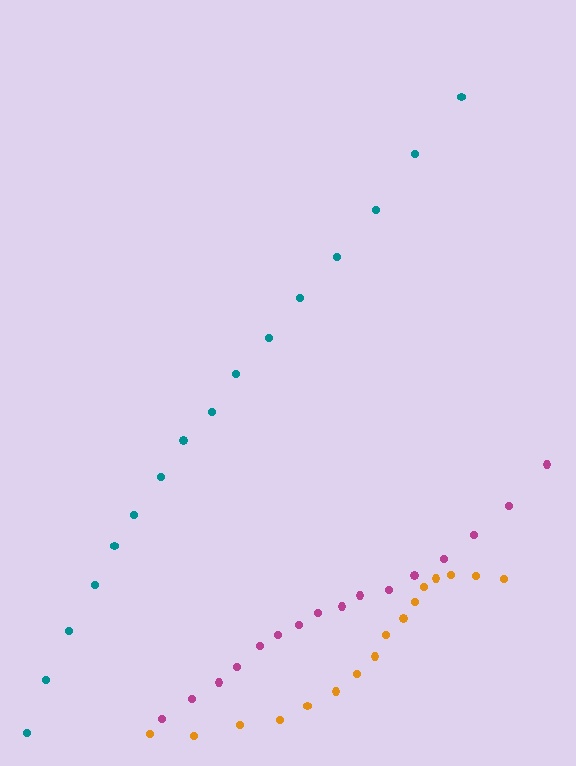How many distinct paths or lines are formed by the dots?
There are 3 distinct paths.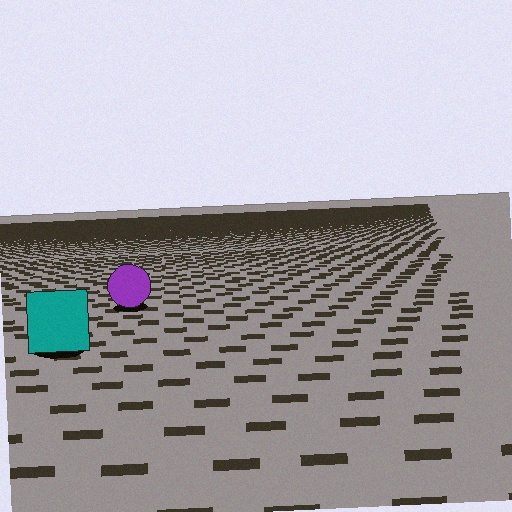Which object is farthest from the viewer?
The purple circle is farthest from the viewer. It appears smaller and the ground texture around it is denser.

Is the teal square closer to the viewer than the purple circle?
Yes. The teal square is closer — you can tell from the texture gradient: the ground texture is coarser near it.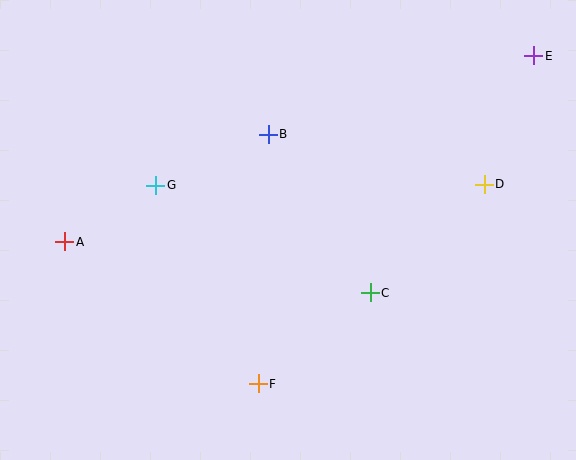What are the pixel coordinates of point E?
Point E is at (534, 56).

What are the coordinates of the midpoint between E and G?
The midpoint between E and G is at (345, 121).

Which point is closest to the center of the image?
Point B at (268, 134) is closest to the center.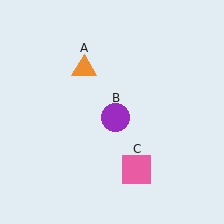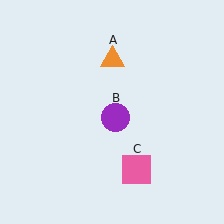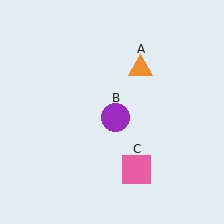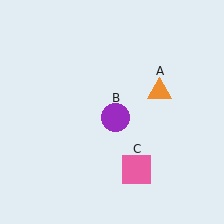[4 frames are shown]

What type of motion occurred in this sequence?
The orange triangle (object A) rotated clockwise around the center of the scene.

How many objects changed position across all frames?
1 object changed position: orange triangle (object A).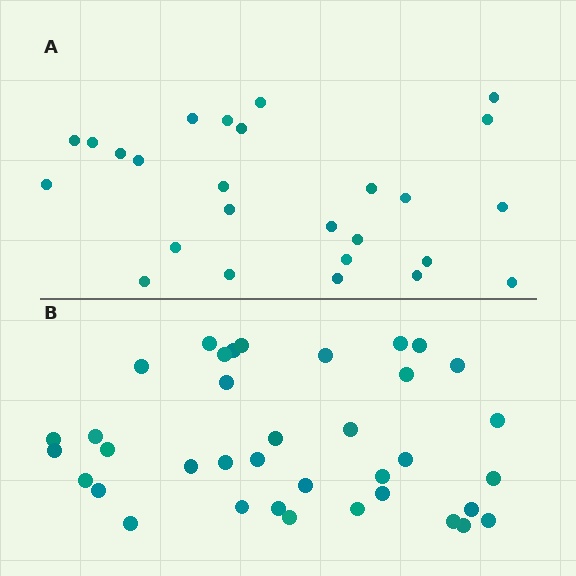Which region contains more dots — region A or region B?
Region B (the bottom region) has more dots.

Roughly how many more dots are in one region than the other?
Region B has roughly 12 or so more dots than region A.